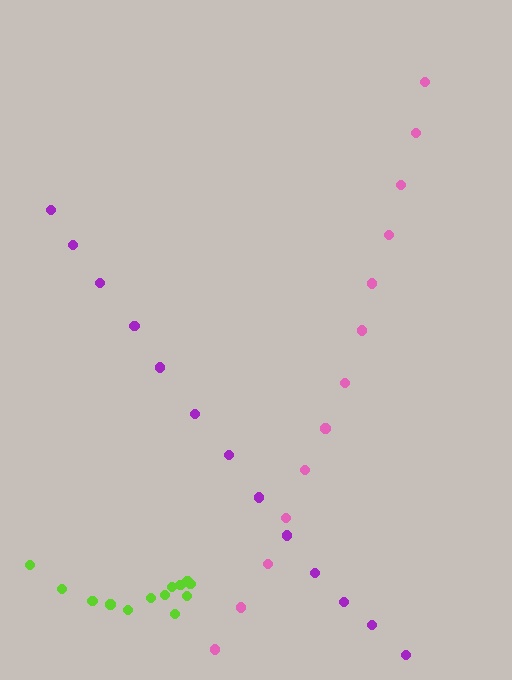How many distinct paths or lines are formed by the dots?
There are 3 distinct paths.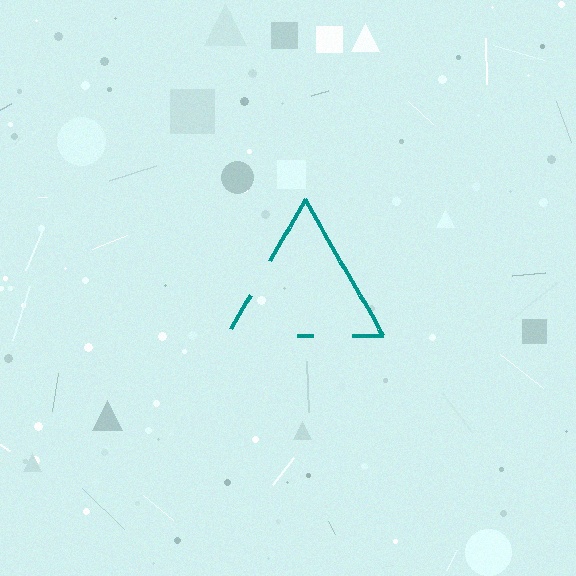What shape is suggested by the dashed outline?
The dashed outline suggests a triangle.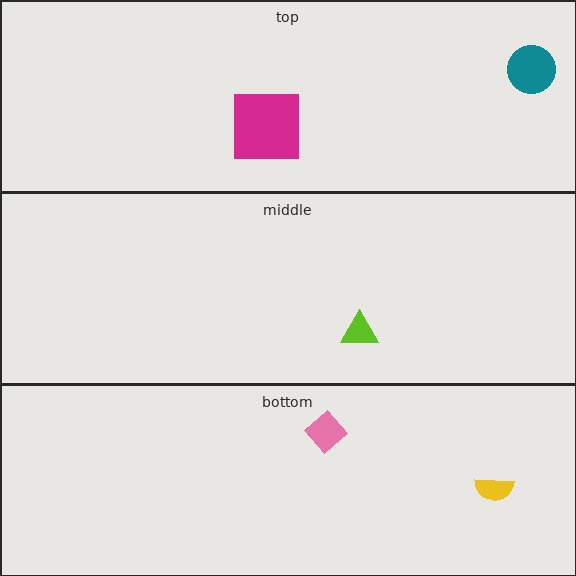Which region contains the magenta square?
The top region.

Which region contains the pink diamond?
The bottom region.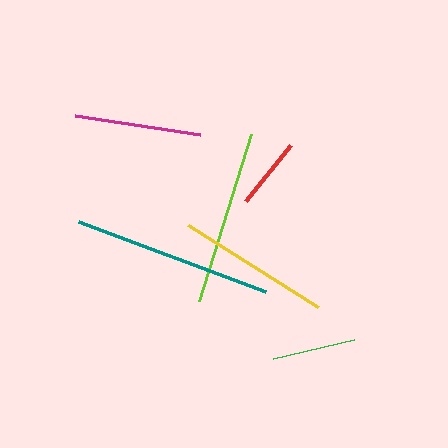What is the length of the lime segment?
The lime segment is approximately 175 pixels long.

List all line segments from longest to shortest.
From longest to shortest: teal, lime, yellow, magenta, green, red.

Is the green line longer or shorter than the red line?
The green line is longer than the red line.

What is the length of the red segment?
The red segment is approximately 72 pixels long.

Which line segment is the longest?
The teal line is the longest at approximately 200 pixels.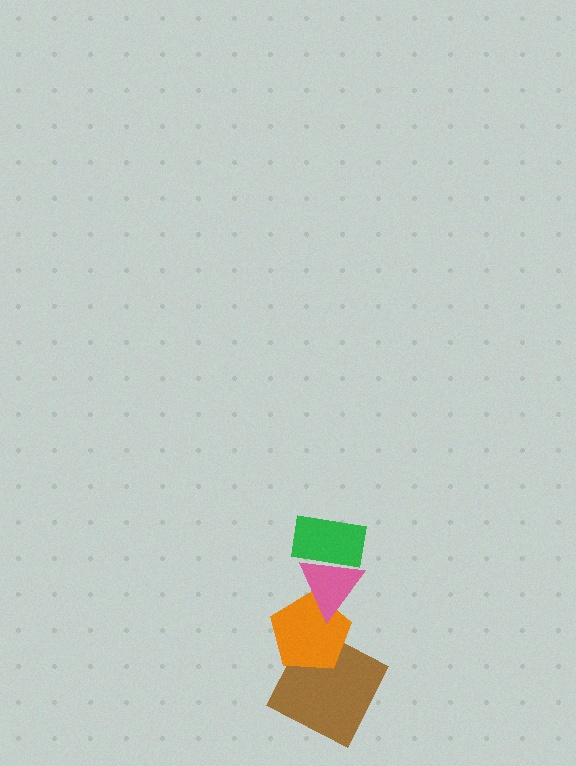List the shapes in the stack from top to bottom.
From top to bottom: the green rectangle, the pink triangle, the orange pentagon, the brown square.